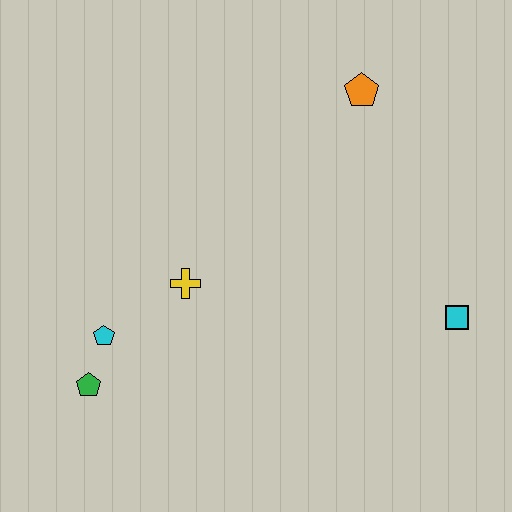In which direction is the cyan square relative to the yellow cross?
The cyan square is to the right of the yellow cross.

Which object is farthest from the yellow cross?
The cyan square is farthest from the yellow cross.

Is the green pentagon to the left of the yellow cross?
Yes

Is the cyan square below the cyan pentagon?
No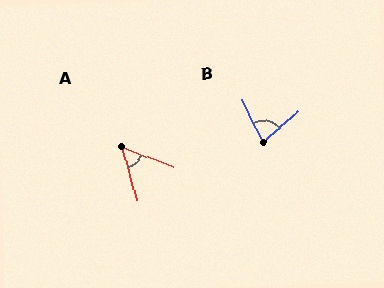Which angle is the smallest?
A, at approximately 53 degrees.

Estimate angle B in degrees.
Approximately 75 degrees.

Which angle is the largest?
B, at approximately 75 degrees.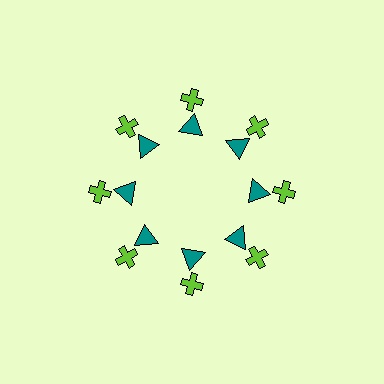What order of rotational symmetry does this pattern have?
This pattern has 8-fold rotational symmetry.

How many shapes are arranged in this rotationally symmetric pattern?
There are 16 shapes, arranged in 8 groups of 2.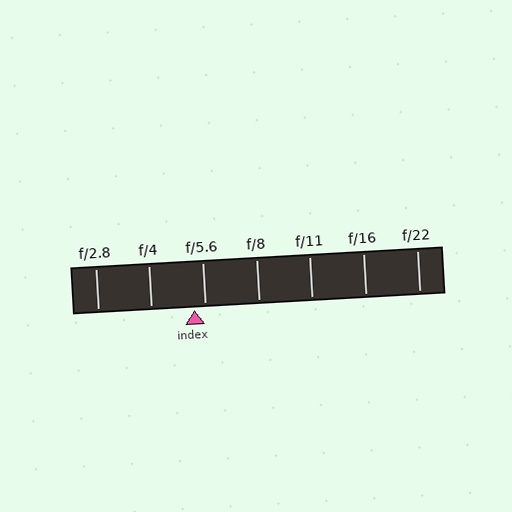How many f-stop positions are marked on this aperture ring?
There are 7 f-stop positions marked.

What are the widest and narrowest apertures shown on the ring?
The widest aperture shown is f/2.8 and the narrowest is f/22.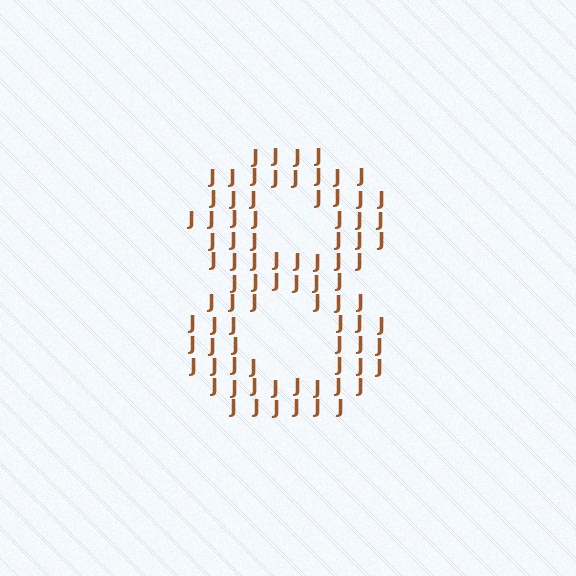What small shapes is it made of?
It is made of small letter J's.